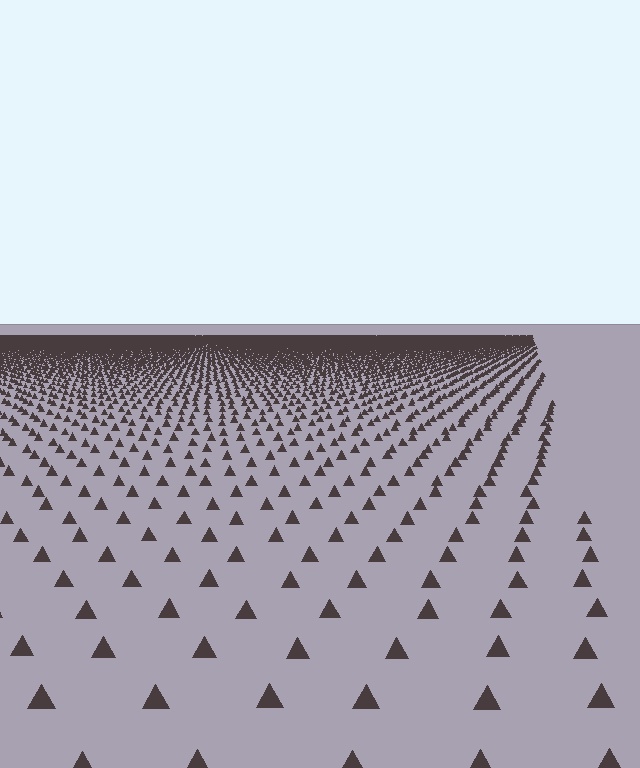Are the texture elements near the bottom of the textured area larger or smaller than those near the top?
Larger. Near the bottom, elements are closer to the viewer and appear at a bigger on-screen size.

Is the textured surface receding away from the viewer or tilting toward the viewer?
The surface is receding away from the viewer. Texture elements get smaller and denser toward the top.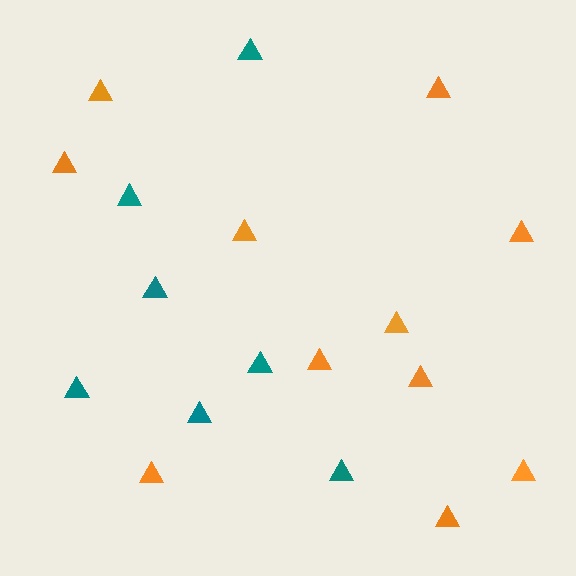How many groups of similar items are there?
There are 2 groups: one group of orange triangles (11) and one group of teal triangles (7).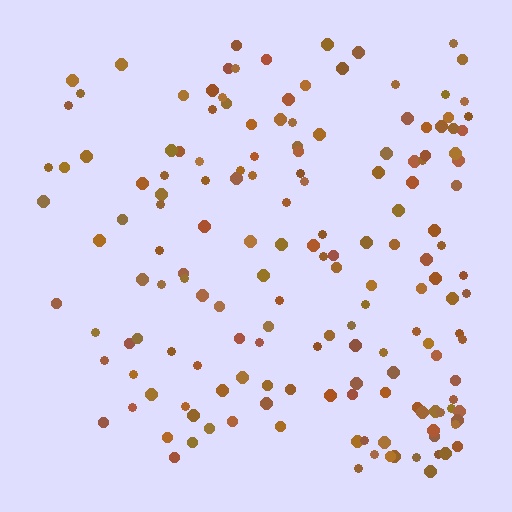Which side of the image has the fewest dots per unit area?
The left.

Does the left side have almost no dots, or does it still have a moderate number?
Still a moderate number, just noticeably fewer than the right.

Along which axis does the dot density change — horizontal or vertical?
Horizontal.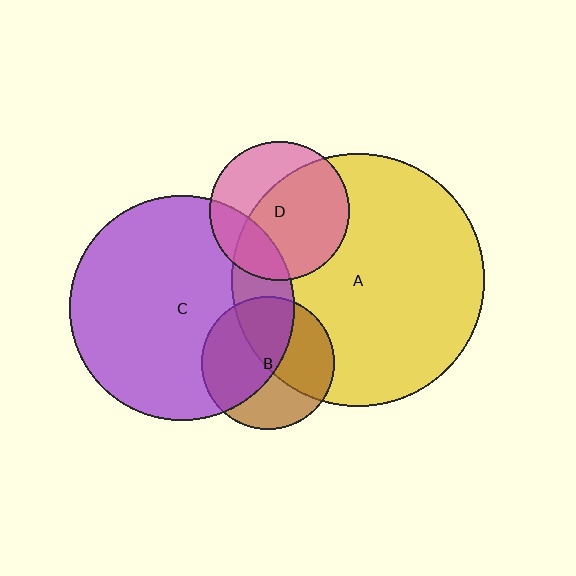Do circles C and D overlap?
Yes.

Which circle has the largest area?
Circle A (yellow).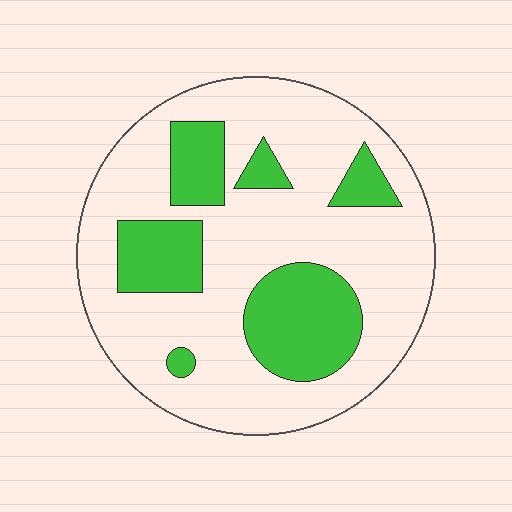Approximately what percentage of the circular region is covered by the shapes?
Approximately 25%.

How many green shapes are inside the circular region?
6.